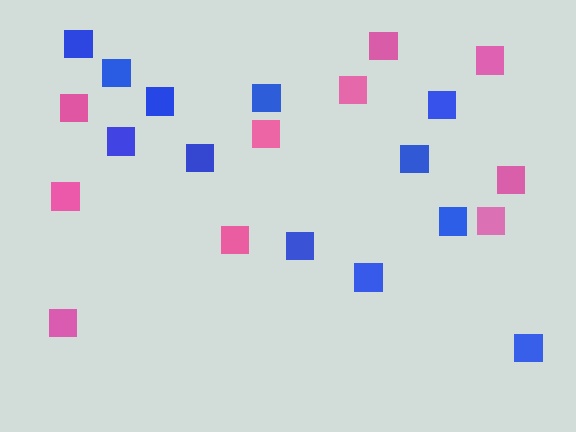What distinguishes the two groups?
There are 2 groups: one group of blue squares (12) and one group of pink squares (10).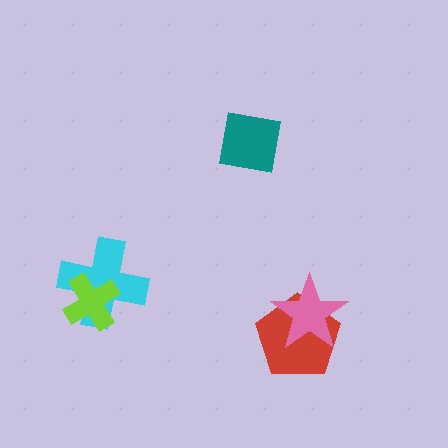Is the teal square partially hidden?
No, no other shape covers it.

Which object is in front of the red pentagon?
The pink star is in front of the red pentagon.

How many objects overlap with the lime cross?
1 object overlaps with the lime cross.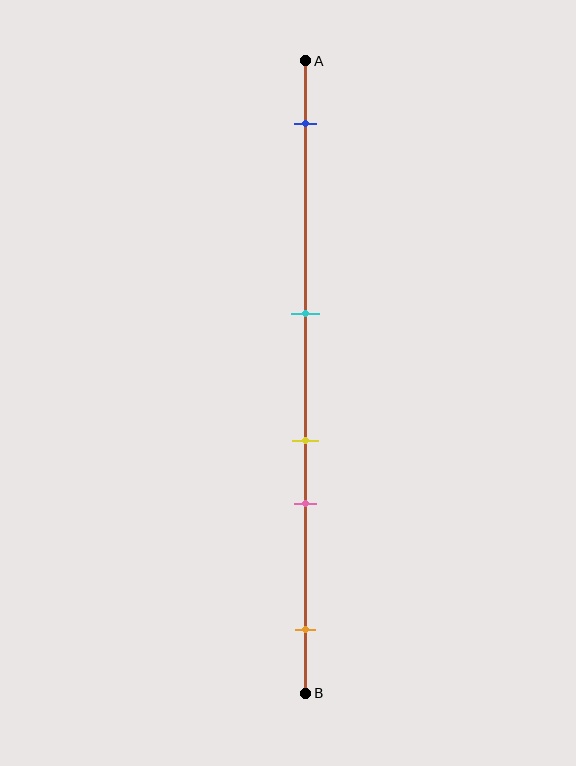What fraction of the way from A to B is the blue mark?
The blue mark is approximately 10% (0.1) of the way from A to B.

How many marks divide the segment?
There are 5 marks dividing the segment.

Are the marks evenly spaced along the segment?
No, the marks are not evenly spaced.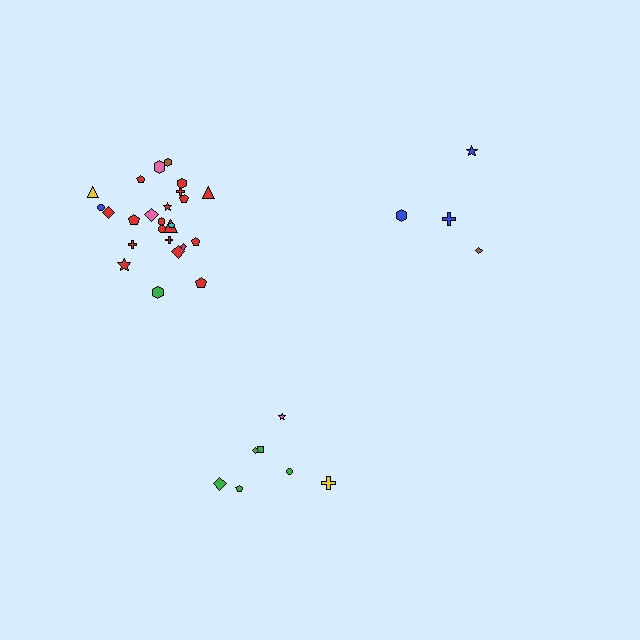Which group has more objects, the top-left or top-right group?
The top-left group.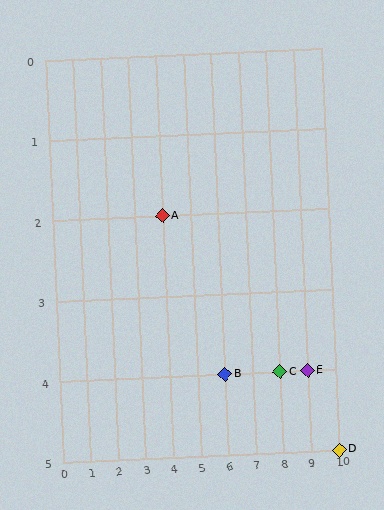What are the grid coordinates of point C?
Point C is at grid coordinates (8, 4).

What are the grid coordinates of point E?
Point E is at grid coordinates (9, 4).